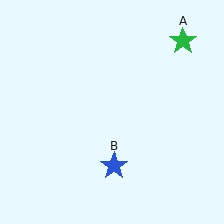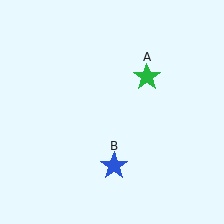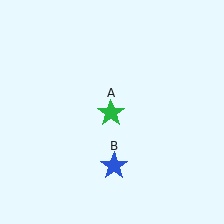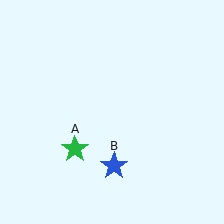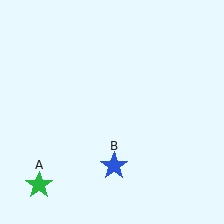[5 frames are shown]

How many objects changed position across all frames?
1 object changed position: green star (object A).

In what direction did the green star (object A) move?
The green star (object A) moved down and to the left.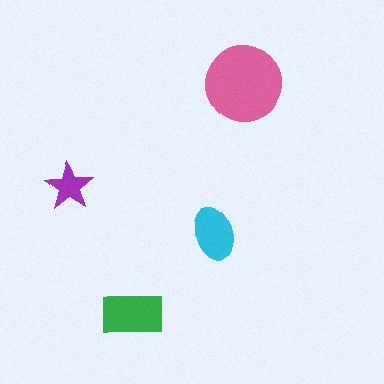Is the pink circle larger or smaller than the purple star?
Larger.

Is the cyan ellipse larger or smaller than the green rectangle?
Smaller.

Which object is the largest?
The pink circle.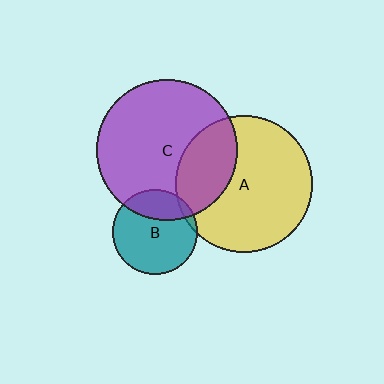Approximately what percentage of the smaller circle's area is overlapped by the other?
Approximately 5%.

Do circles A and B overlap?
Yes.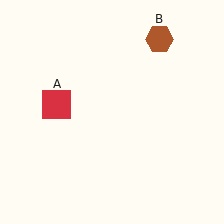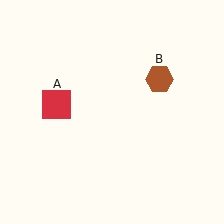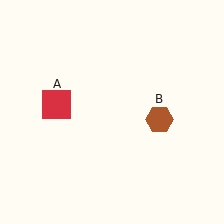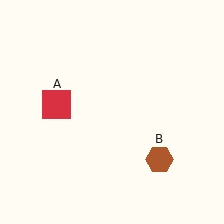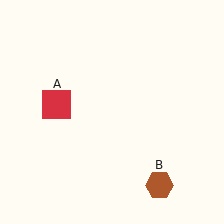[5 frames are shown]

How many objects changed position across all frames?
1 object changed position: brown hexagon (object B).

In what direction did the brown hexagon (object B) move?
The brown hexagon (object B) moved down.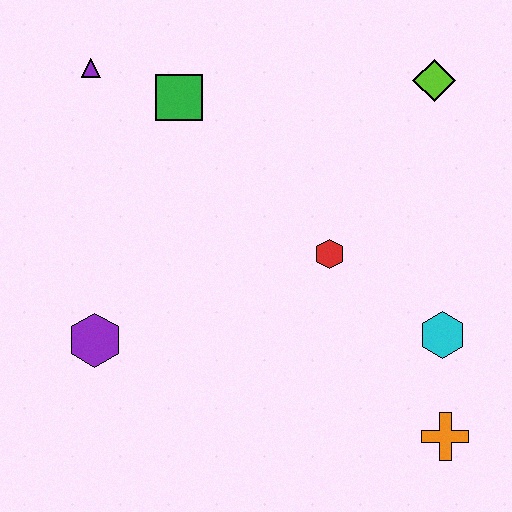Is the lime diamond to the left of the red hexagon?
No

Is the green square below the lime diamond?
Yes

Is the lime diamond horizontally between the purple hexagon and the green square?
No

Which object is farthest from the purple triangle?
The orange cross is farthest from the purple triangle.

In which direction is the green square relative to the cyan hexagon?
The green square is to the left of the cyan hexagon.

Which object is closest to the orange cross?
The cyan hexagon is closest to the orange cross.